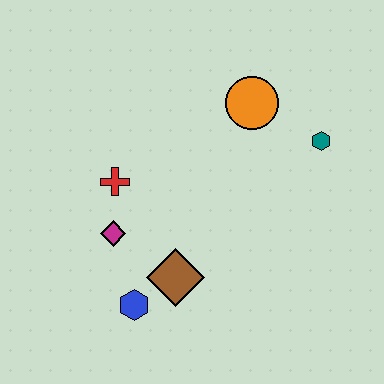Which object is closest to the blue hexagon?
The brown diamond is closest to the blue hexagon.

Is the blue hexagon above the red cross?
No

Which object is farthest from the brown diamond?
The teal hexagon is farthest from the brown diamond.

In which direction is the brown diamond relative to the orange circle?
The brown diamond is below the orange circle.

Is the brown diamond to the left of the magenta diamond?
No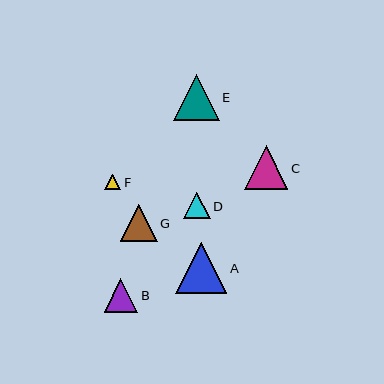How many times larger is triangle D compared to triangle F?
Triangle D is approximately 1.7 times the size of triangle F.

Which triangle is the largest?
Triangle A is the largest with a size of approximately 51 pixels.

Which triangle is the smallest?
Triangle F is the smallest with a size of approximately 16 pixels.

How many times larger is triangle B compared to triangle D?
Triangle B is approximately 1.3 times the size of triangle D.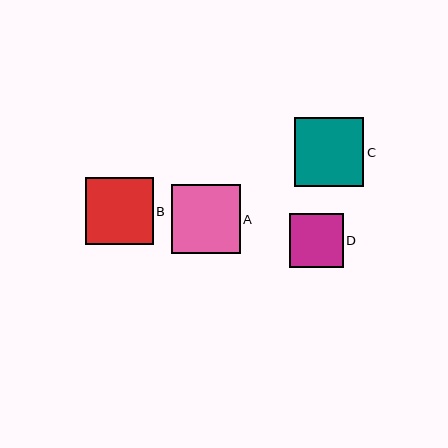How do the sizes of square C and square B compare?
Square C and square B are approximately the same size.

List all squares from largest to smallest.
From largest to smallest: A, C, B, D.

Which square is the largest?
Square A is the largest with a size of approximately 69 pixels.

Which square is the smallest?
Square D is the smallest with a size of approximately 54 pixels.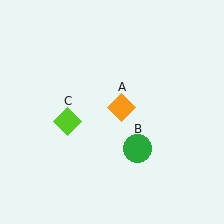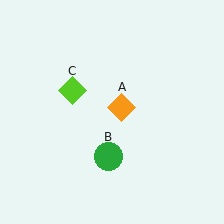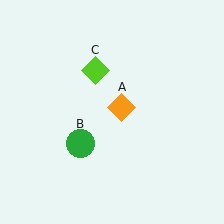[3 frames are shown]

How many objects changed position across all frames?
2 objects changed position: green circle (object B), lime diamond (object C).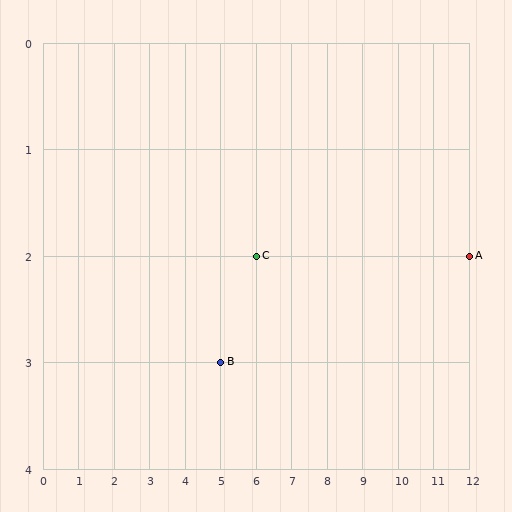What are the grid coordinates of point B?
Point B is at grid coordinates (5, 3).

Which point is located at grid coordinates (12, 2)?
Point A is at (12, 2).